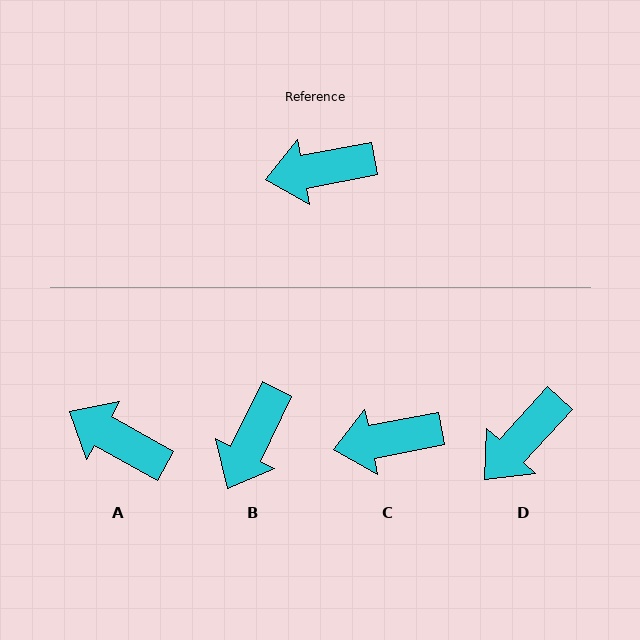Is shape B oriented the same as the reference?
No, it is off by about 53 degrees.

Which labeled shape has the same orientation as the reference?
C.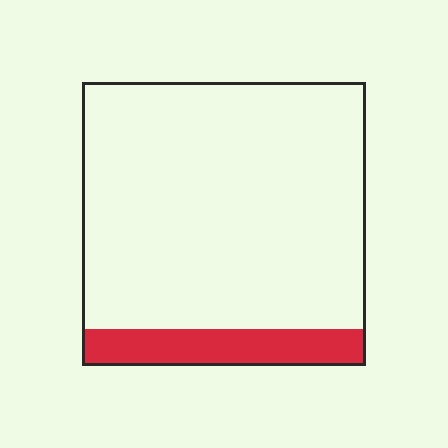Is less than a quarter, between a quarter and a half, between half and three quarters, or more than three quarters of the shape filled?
Less than a quarter.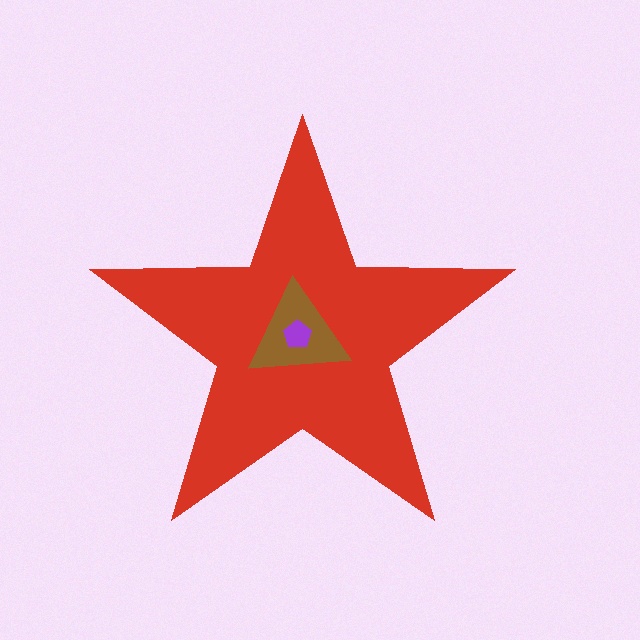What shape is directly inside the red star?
The brown triangle.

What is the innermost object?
The purple pentagon.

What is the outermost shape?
The red star.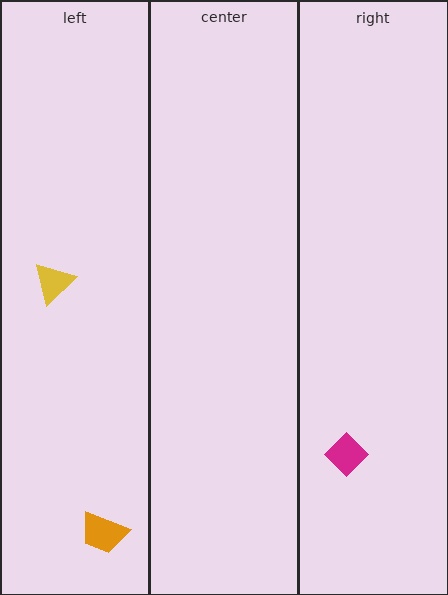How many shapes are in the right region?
1.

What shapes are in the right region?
The magenta diamond.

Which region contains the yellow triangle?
The left region.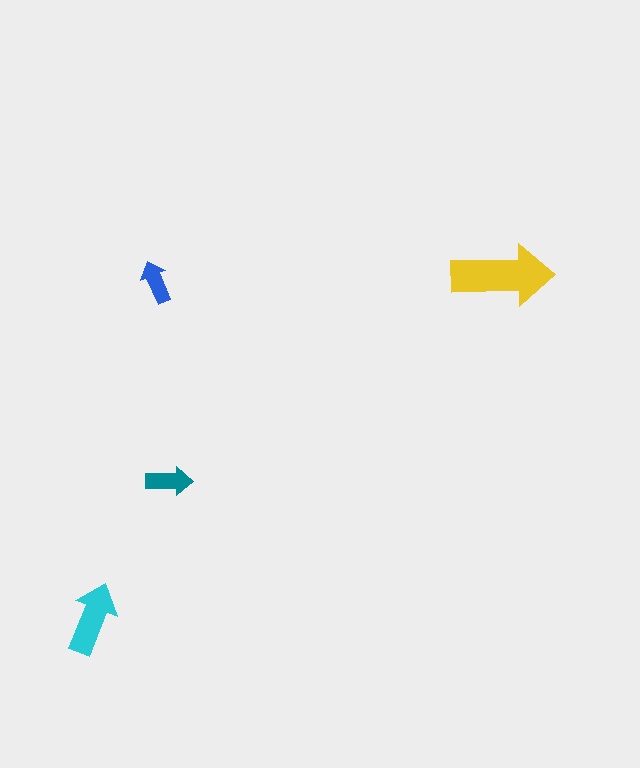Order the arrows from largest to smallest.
the yellow one, the cyan one, the teal one, the blue one.